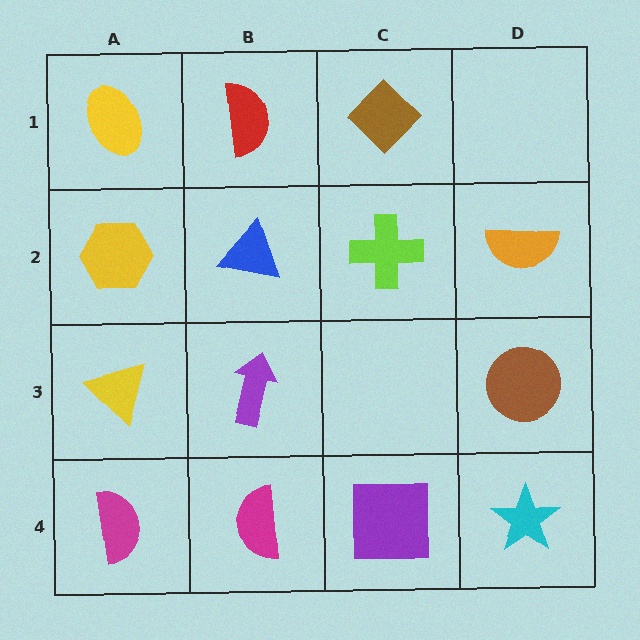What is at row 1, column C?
A brown diamond.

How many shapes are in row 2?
4 shapes.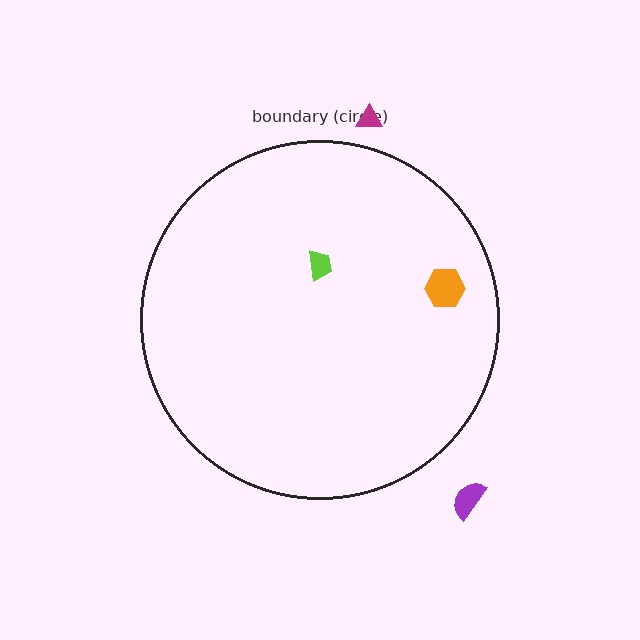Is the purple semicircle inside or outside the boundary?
Outside.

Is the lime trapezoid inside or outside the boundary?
Inside.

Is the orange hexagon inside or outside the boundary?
Inside.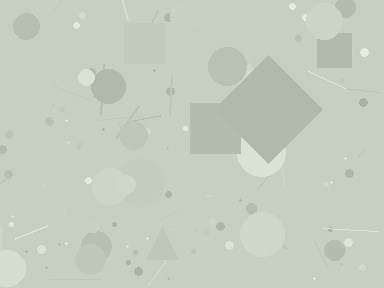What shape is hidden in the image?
A diamond is hidden in the image.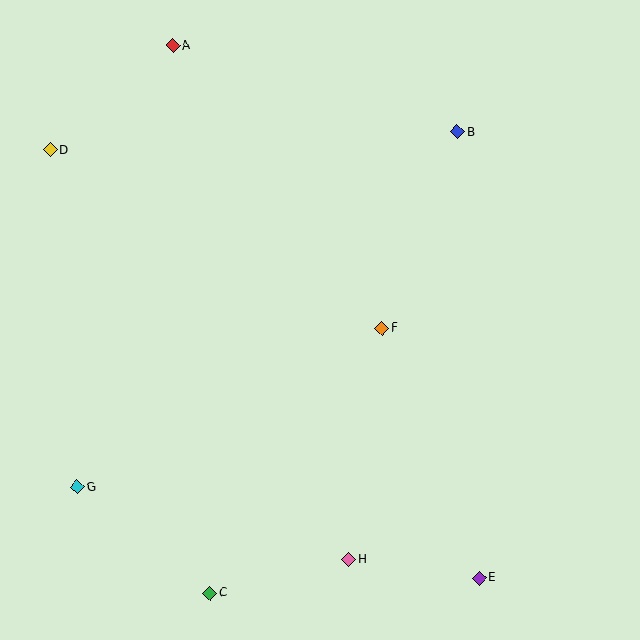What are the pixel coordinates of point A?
Point A is at (173, 45).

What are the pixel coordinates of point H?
Point H is at (349, 559).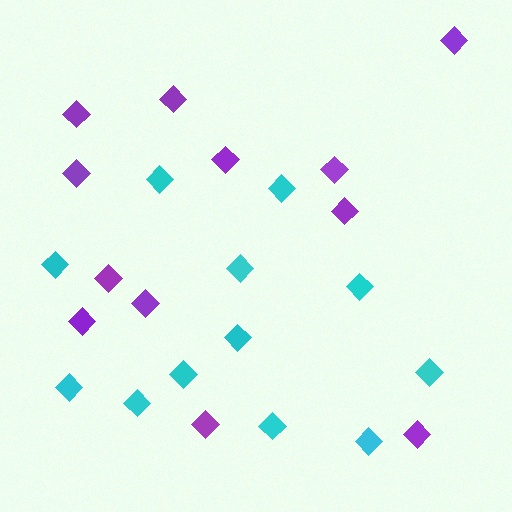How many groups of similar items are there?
There are 2 groups: one group of cyan diamonds (12) and one group of purple diamonds (12).